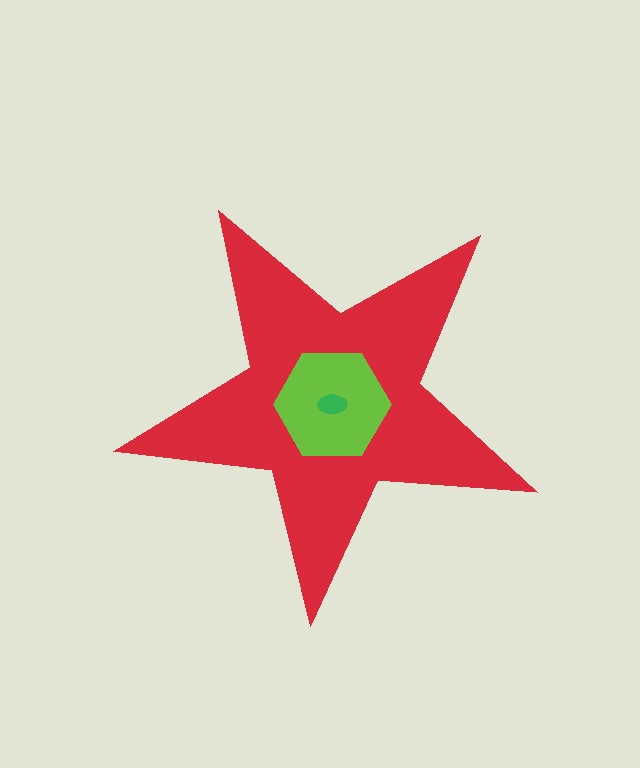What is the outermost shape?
The red star.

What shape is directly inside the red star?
The lime hexagon.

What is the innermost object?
The green ellipse.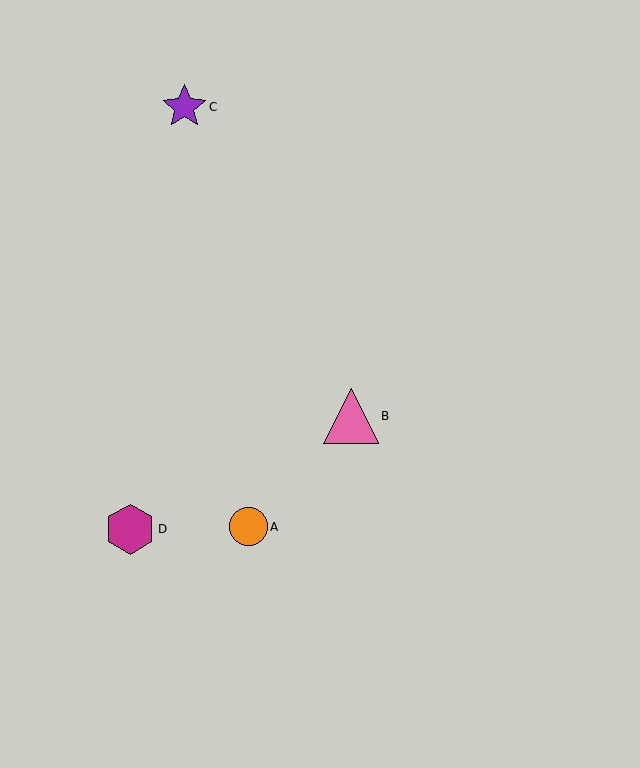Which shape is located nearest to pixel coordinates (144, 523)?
The magenta hexagon (labeled D) at (130, 529) is nearest to that location.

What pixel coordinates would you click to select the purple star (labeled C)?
Click at (184, 107) to select the purple star C.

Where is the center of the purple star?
The center of the purple star is at (184, 107).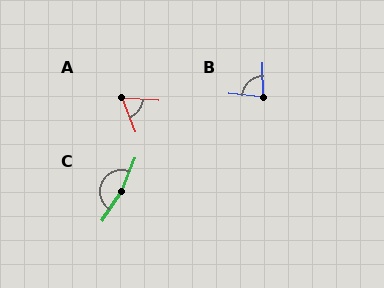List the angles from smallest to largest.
A (64°), B (85°), C (168°).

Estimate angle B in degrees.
Approximately 85 degrees.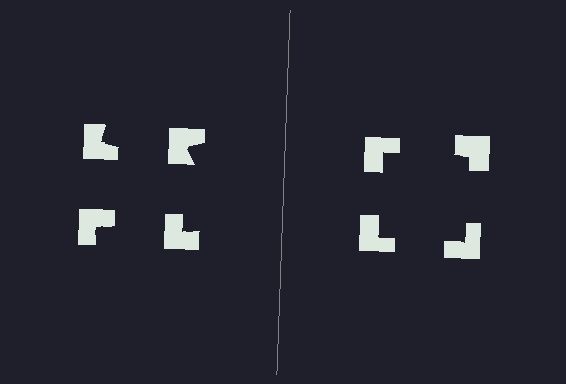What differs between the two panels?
The notched squares are positioned identically on both sides; only the wedge orientations differ. On the right they align to a square; on the left they are misaligned.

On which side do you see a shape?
An illusory square appears on the right side. On the left side the wedge cuts are rotated, so no coherent shape forms.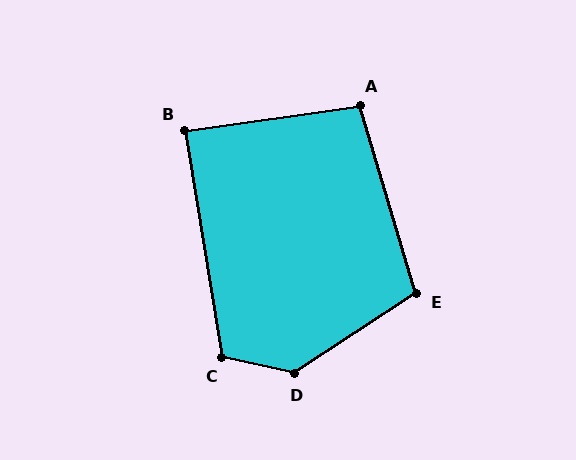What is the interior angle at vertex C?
Approximately 112 degrees (obtuse).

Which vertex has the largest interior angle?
D, at approximately 134 degrees.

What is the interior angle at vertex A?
Approximately 99 degrees (obtuse).